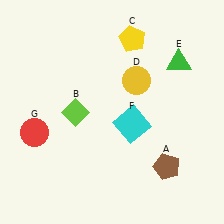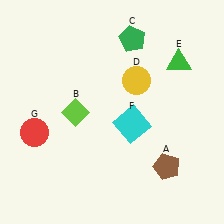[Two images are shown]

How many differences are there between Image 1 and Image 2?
There is 1 difference between the two images.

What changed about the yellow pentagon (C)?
In Image 1, C is yellow. In Image 2, it changed to green.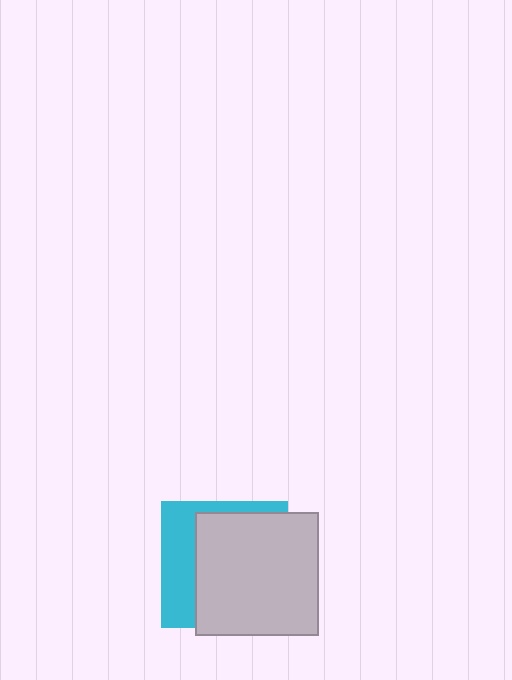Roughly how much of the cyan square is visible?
A small part of it is visible (roughly 33%).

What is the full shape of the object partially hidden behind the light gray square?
The partially hidden object is a cyan square.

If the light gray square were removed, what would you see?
You would see the complete cyan square.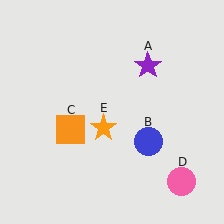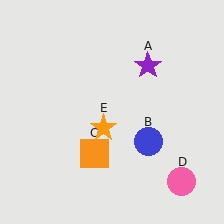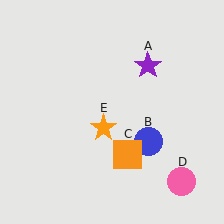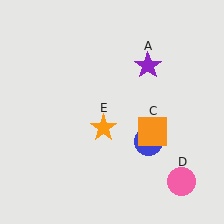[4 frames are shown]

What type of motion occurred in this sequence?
The orange square (object C) rotated counterclockwise around the center of the scene.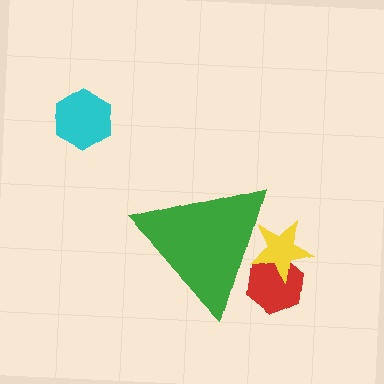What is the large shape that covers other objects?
A green triangle.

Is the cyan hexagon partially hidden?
No, the cyan hexagon is fully visible.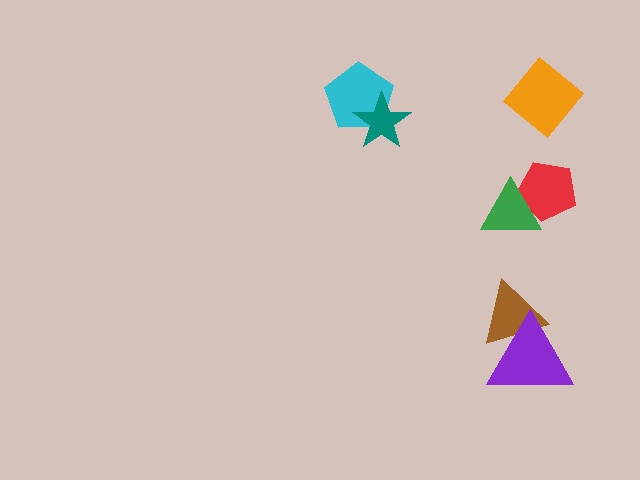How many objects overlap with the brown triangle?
1 object overlaps with the brown triangle.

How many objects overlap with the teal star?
1 object overlaps with the teal star.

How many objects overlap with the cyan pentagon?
1 object overlaps with the cyan pentagon.